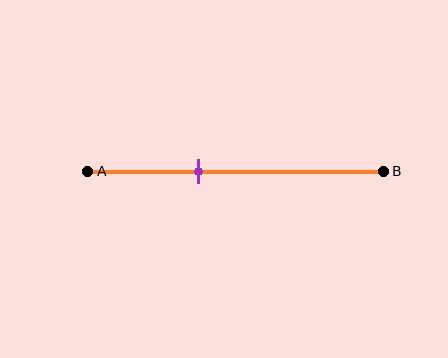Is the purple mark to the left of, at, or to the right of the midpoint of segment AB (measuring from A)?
The purple mark is to the left of the midpoint of segment AB.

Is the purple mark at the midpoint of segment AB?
No, the mark is at about 40% from A, not at the 50% midpoint.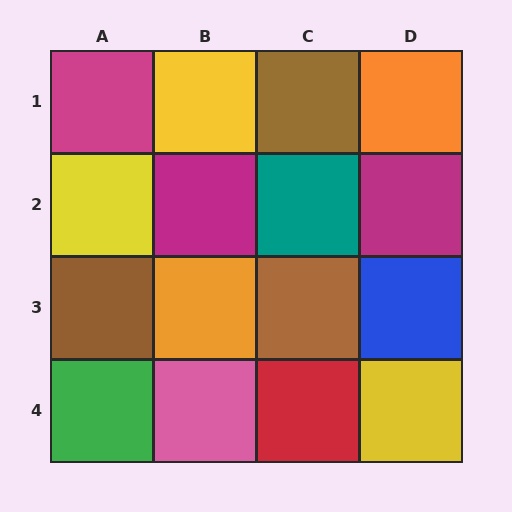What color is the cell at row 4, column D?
Yellow.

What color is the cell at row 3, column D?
Blue.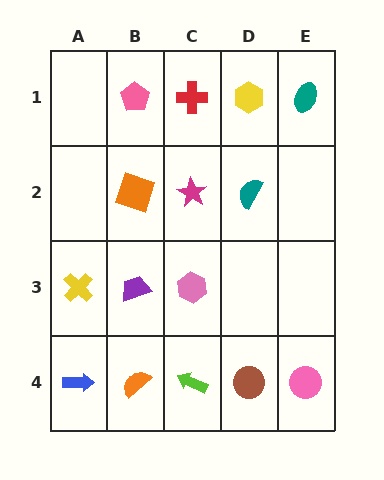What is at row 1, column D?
A yellow hexagon.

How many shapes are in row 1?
4 shapes.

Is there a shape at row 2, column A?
No, that cell is empty.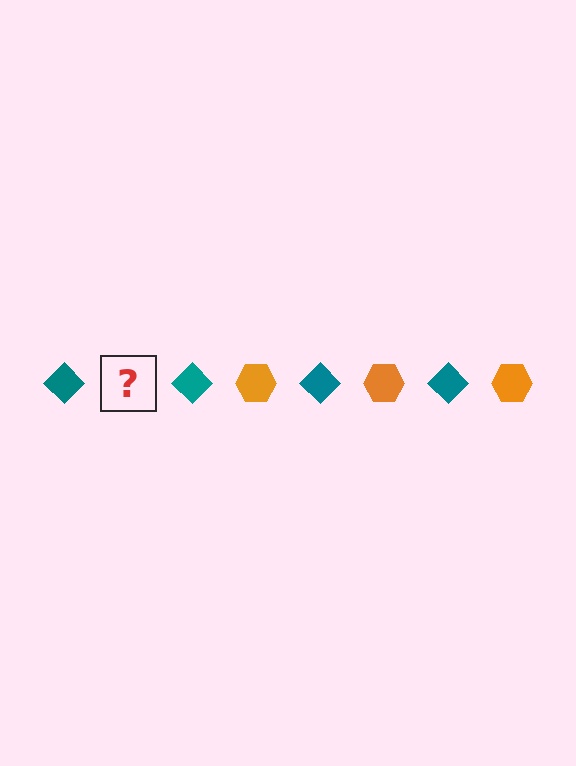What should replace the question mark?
The question mark should be replaced with an orange hexagon.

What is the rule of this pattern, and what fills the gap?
The rule is that the pattern alternates between teal diamond and orange hexagon. The gap should be filled with an orange hexagon.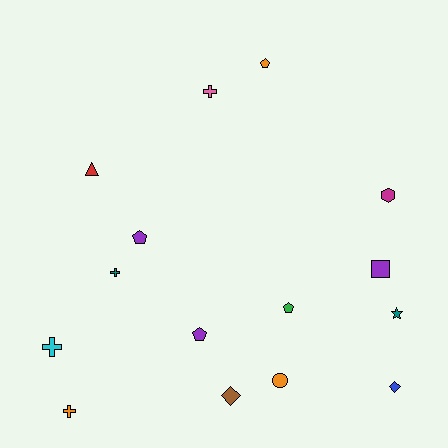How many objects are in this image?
There are 15 objects.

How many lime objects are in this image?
There are no lime objects.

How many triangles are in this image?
There is 1 triangle.